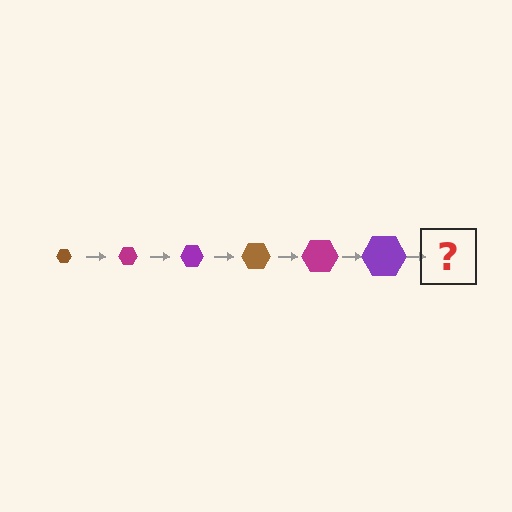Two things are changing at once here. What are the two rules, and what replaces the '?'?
The two rules are that the hexagon grows larger each step and the color cycles through brown, magenta, and purple. The '?' should be a brown hexagon, larger than the previous one.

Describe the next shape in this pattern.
It should be a brown hexagon, larger than the previous one.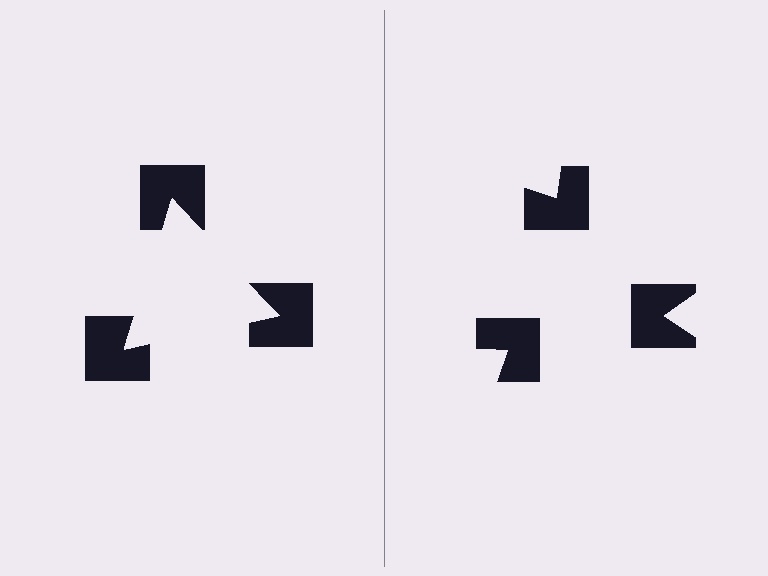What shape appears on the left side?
An illusory triangle.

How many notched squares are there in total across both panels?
6 — 3 on each side.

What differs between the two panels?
The notched squares are positioned identically on both sides; only the wedge orientations differ. On the left they align to a triangle; on the right they are misaligned.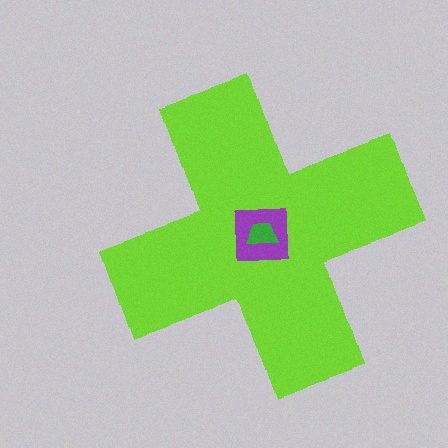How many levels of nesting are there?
3.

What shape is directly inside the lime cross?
The purple square.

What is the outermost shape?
The lime cross.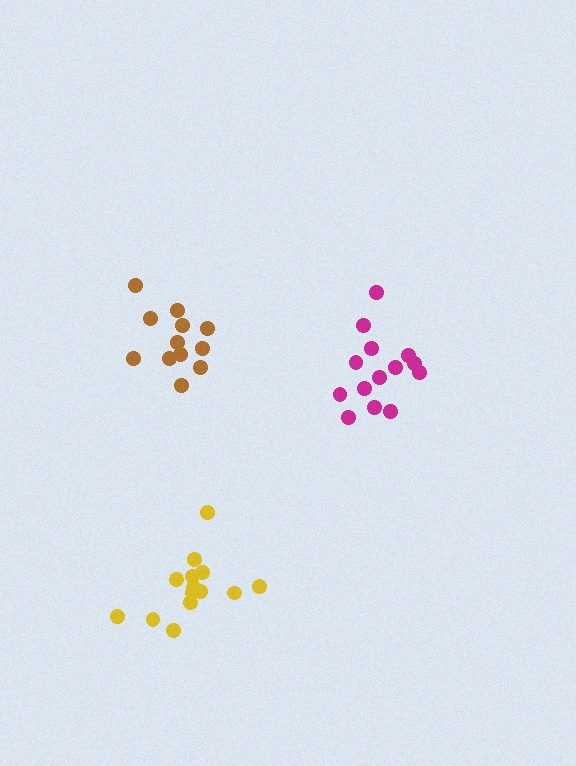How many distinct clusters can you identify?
There are 3 distinct clusters.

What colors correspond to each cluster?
The clusters are colored: brown, magenta, yellow.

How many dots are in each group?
Group 1: 12 dots, Group 2: 14 dots, Group 3: 14 dots (40 total).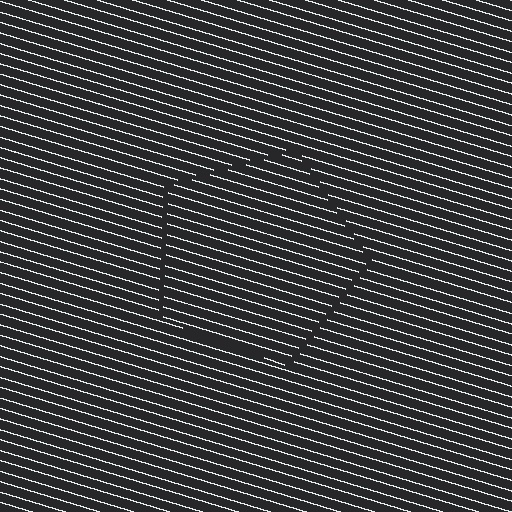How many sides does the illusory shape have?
5 sides — the line-ends trace a pentagon.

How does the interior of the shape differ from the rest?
The interior of the shape contains the same grating, shifted by half a period — the contour is defined by the phase discontinuity where line-ends from the inner and outer gratings abut.